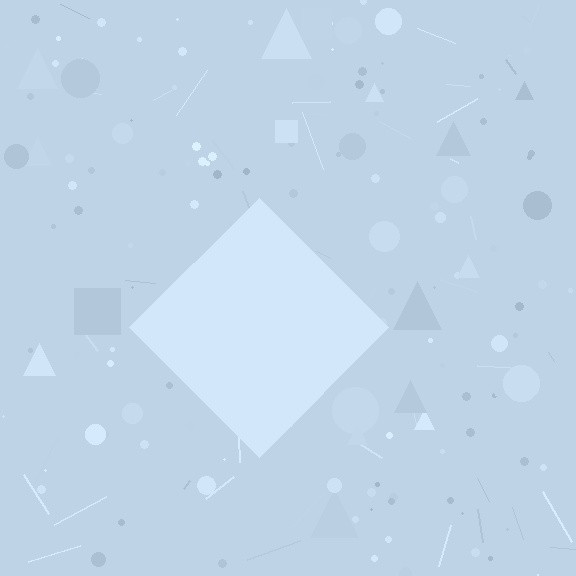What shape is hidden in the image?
A diamond is hidden in the image.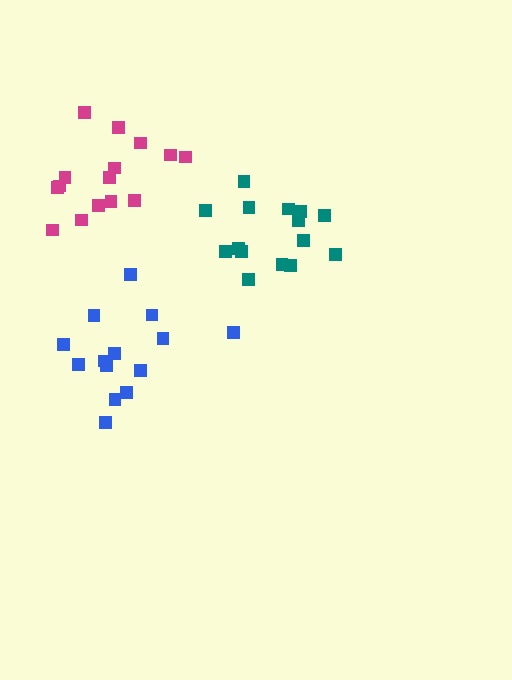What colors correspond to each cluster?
The clusters are colored: teal, blue, magenta.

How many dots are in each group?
Group 1: 15 dots, Group 2: 14 dots, Group 3: 15 dots (44 total).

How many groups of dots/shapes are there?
There are 3 groups.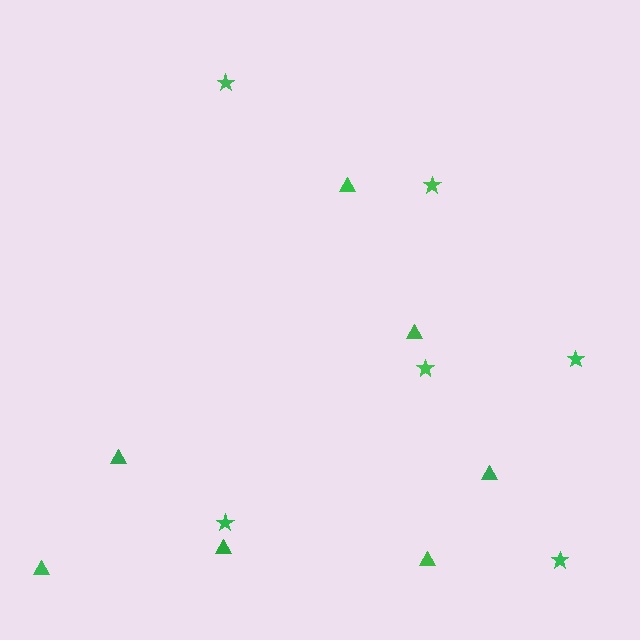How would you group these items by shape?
There are 2 groups: one group of stars (6) and one group of triangles (7).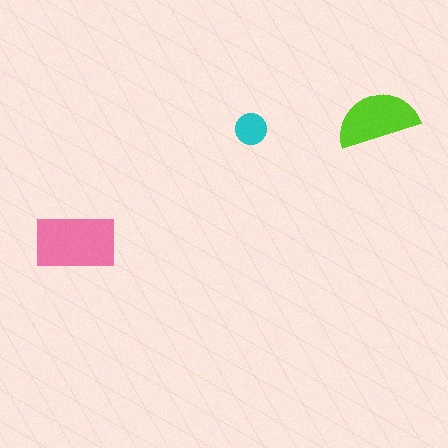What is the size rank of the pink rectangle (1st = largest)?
1st.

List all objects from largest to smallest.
The pink rectangle, the lime semicircle, the cyan circle.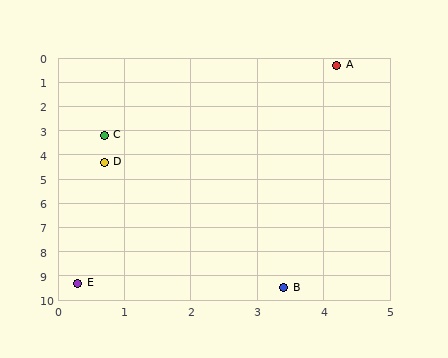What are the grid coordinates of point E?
Point E is at approximately (0.3, 9.3).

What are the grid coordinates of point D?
Point D is at approximately (0.7, 4.3).